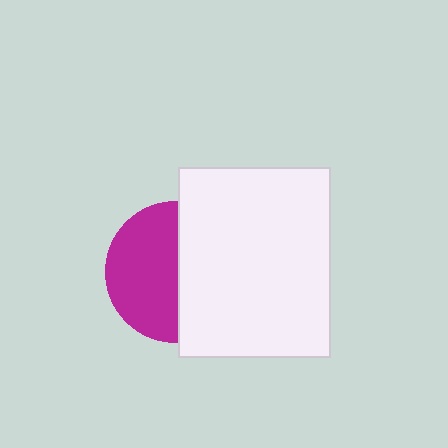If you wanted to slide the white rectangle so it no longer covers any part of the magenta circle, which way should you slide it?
Slide it right — that is the most direct way to separate the two shapes.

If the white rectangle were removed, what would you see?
You would see the complete magenta circle.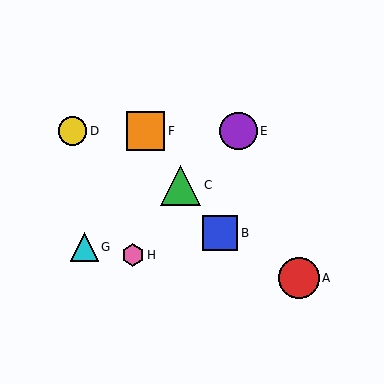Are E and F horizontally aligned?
Yes, both are at y≈131.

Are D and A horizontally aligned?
No, D is at y≈131 and A is at y≈278.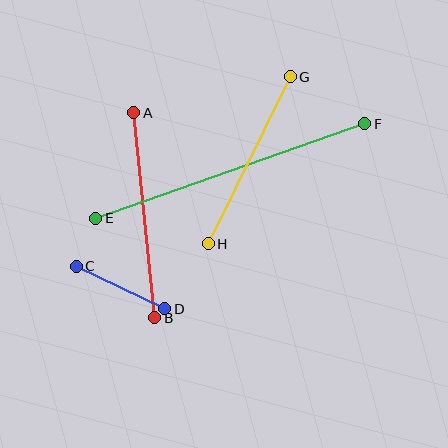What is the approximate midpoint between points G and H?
The midpoint is at approximately (249, 160) pixels.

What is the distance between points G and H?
The distance is approximately 186 pixels.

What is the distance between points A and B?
The distance is approximately 206 pixels.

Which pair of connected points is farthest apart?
Points E and F are farthest apart.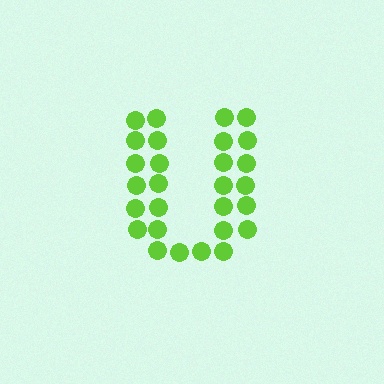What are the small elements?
The small elements are circles.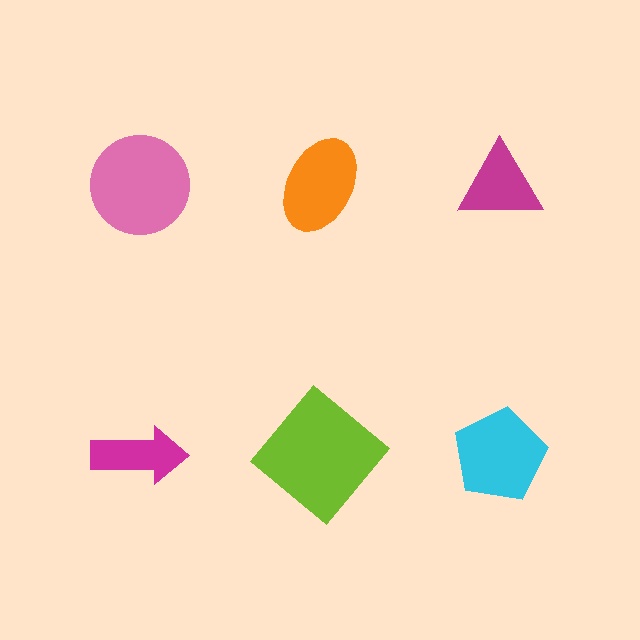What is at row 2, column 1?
A magenta arrow.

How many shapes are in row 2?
3 shapes.